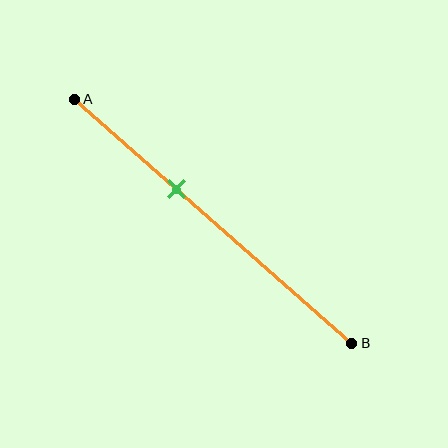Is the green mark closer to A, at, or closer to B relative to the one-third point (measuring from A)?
The green mark is closer to point B than the one-third point of segment AB.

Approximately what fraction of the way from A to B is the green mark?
The green mark is approximately 35% of the way from A to B.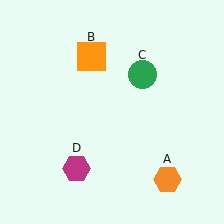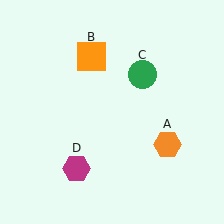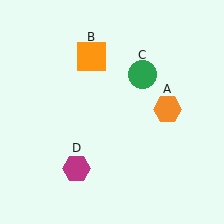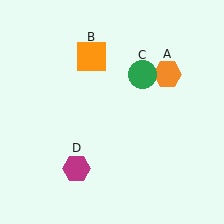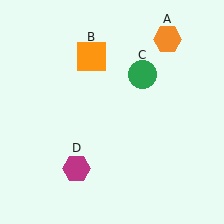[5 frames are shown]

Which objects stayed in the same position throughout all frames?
Orange square (object B) and green circle (object C) and magenta hexagon (object D) remained stationary.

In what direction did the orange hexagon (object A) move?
The orange hexagon (object A) moved up.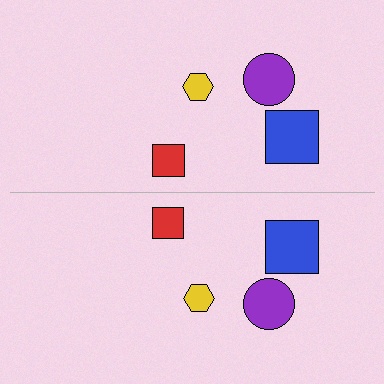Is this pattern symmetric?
Yes, this pattern has bilateral (reflection) symmetry.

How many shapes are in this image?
There are 8 shapes in this image.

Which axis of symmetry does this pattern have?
The pattern has a horizontal axis of symmetry running through the center of the image.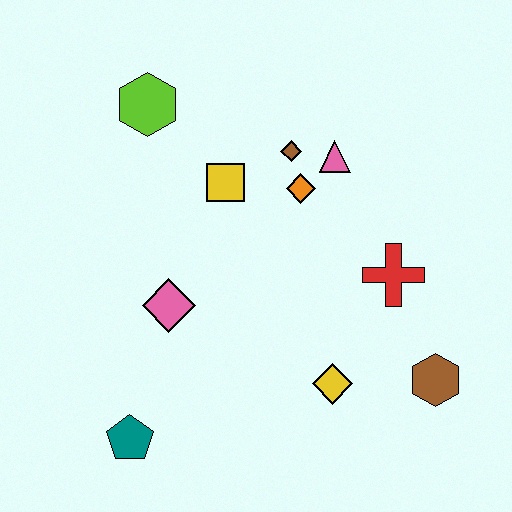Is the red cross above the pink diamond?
Yes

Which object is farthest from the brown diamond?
The teal pentagon is farthest from the brown diamond.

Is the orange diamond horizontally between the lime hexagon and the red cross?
Yes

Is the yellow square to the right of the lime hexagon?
Yes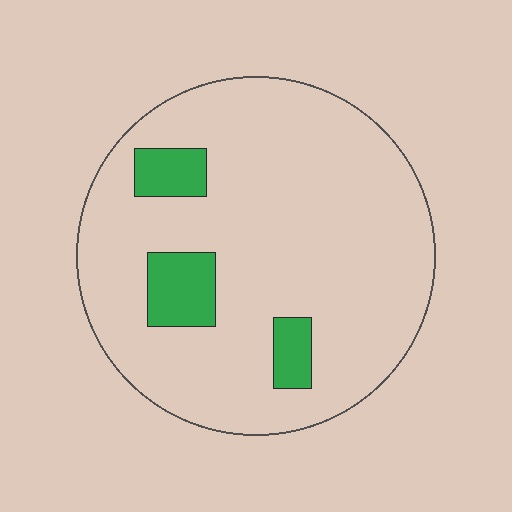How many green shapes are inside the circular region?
3.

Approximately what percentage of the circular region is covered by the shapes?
Approximately 10%.